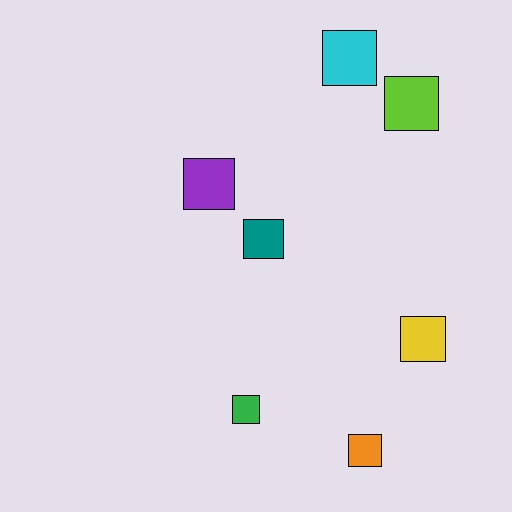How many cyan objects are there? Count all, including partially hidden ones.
There is 1 cyan object.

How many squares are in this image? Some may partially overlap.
There are 7 squares.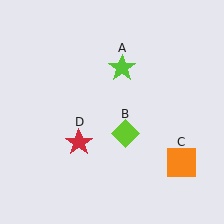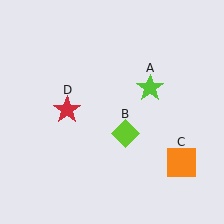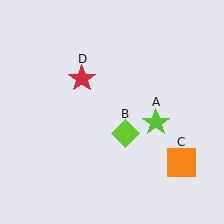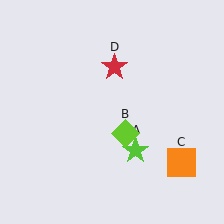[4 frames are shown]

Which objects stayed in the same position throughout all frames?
Lime diamond (object B) and orange square (object C) remained stationary.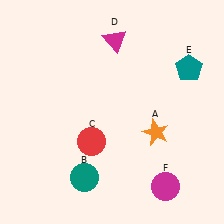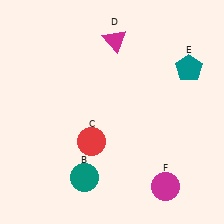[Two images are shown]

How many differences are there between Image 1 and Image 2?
There is 1 difference between the two images.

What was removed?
The orange star (A) was removed in Image 2.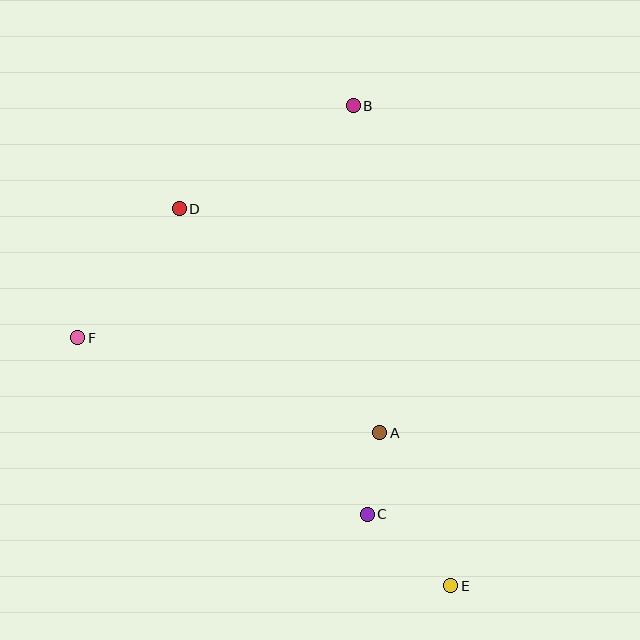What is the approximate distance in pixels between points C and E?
The distance between C and E is approximately 110 pixels.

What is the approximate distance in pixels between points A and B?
The distance between A and B is approximately 328 pixels.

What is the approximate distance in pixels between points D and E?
The distance between D and E is approximately 465 pixels.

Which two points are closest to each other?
Points A and C are closest to each other.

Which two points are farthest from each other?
Points B and E are farthest from each other.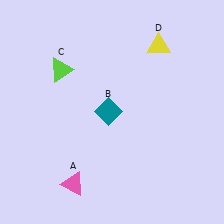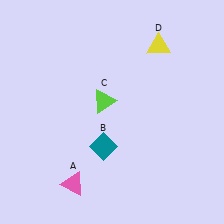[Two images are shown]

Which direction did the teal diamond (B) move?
The teal diamond (B) moved down.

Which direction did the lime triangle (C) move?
The lime triangle (C) moved right.